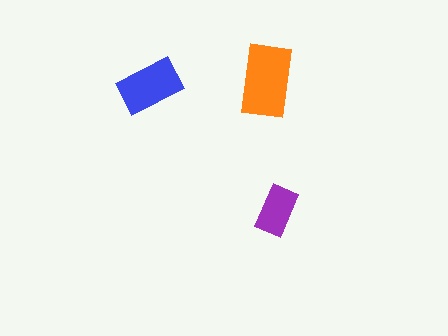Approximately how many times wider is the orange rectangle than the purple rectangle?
About 1.5 times wider.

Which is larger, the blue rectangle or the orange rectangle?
The orange one.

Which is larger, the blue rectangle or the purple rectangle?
The blue one.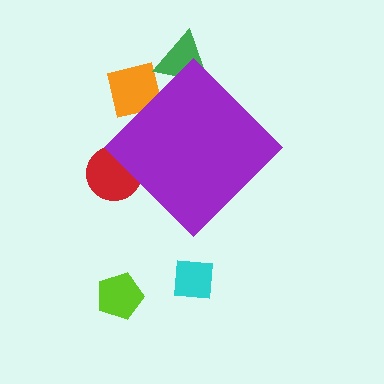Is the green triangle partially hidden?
Yes, the green triangle is partially hidden behind the purple diamond.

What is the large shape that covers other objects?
A purple diamond.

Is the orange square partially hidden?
Yes, the orange square is partially hidden behind the purple diamond.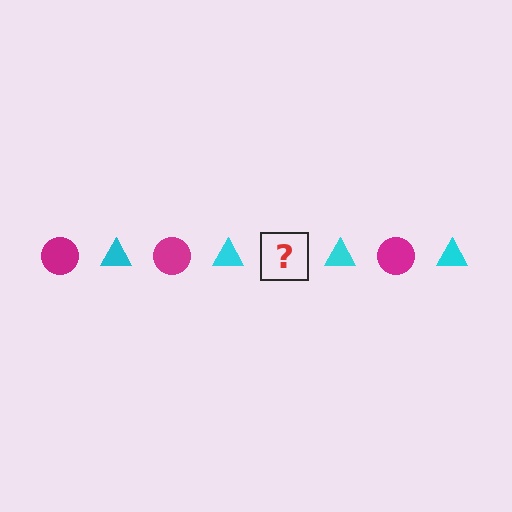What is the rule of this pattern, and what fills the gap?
The rule is that the pattern alternates between magenta circle and cyan triangle. The gap should be filled with a magenta circle.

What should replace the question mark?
The question mark should be replaced with a magenta circle.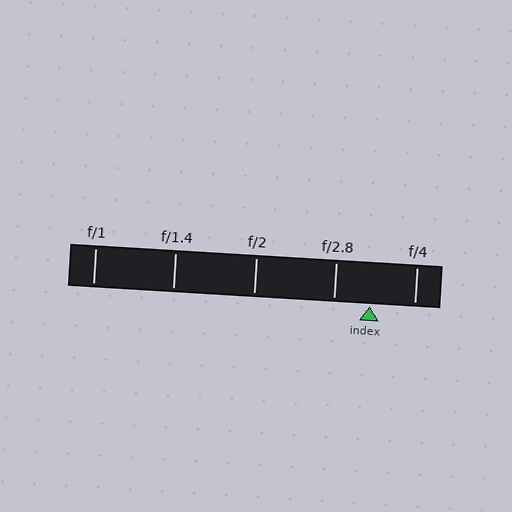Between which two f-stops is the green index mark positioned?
The index mark is between f/2.8 and f/4.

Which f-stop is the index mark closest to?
The index mark is closest to f/2.8.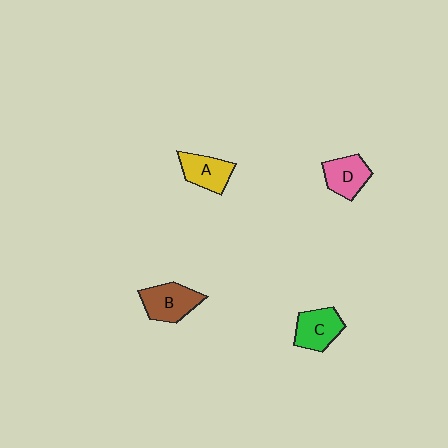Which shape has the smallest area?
Shape A (yellow).